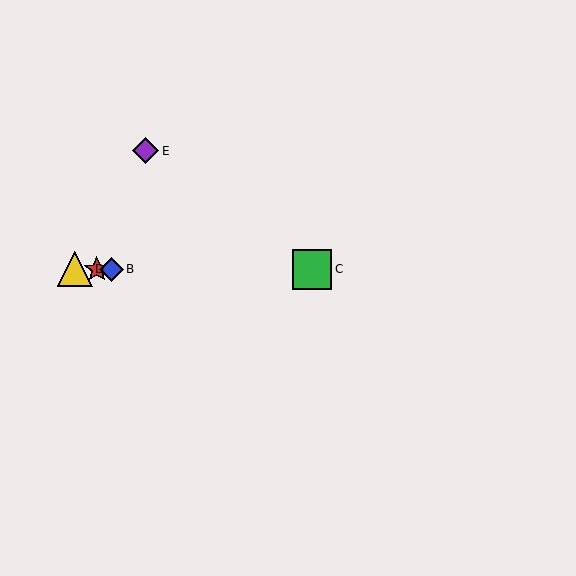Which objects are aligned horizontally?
Objects A, B, C, D are aligned horizontally.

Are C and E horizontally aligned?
No, C is at y≈269 and E is at y≈151.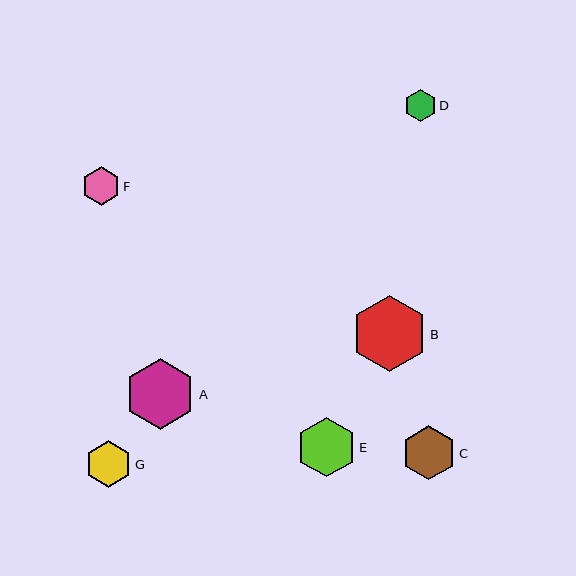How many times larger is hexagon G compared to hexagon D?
Hexagon G is approximately 1.4 times the size of hexagon D.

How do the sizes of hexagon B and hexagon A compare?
Hexagon B and hexagon A are approximately the same size.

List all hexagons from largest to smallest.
From largest to smallest: B, A, E, C, G, F, D.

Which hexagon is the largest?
Hexagon B is the largest with a size of approximately 76 pixels.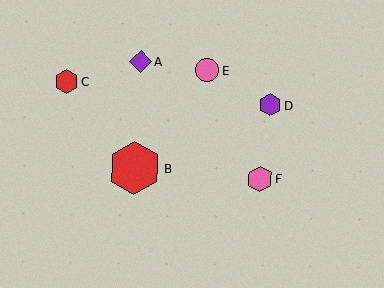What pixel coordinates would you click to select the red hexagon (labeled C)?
Click at (67, 81) to select the red hexagon C.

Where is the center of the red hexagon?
The center of the red hexagon is at (135, 168).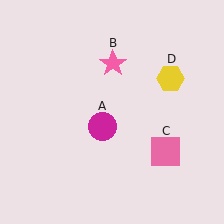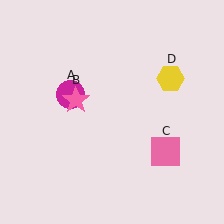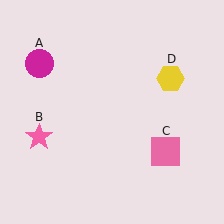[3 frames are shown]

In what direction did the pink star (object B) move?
The pink star (object B) moved down and to the left.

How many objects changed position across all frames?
2 objects changed position: magenta circle (object A), pink star (object B).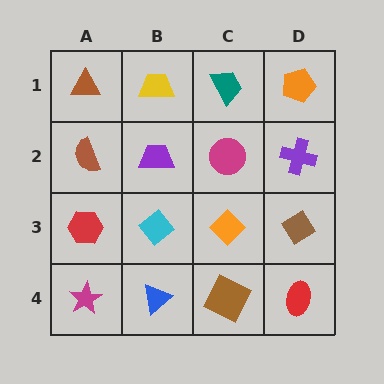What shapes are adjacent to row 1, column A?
A brown semicircle (row 2, column A), a yellow trapezoid (row 1, column B).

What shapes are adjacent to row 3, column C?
A magenta circle (row 2, column C), a brown square (row 4, column C), a cyan diamond (row 3, column B), a brown diamond (row 3, column D).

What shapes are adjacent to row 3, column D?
A purple cross (row 2, column D), a red ellipse (row 4, column D), an orange diamond (row 3, column C).